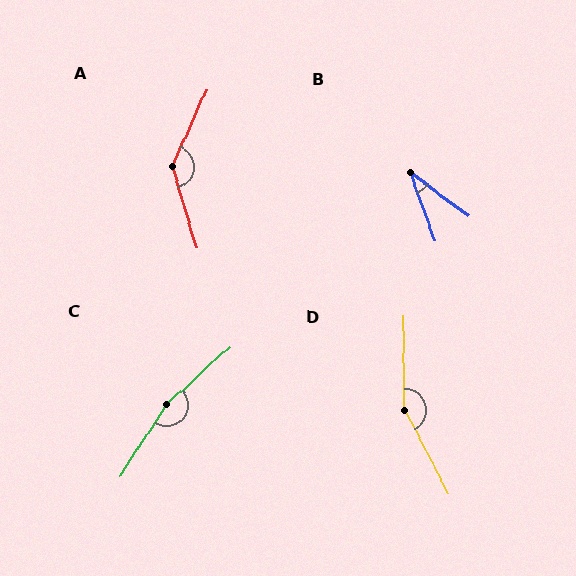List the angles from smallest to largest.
B (33°), A (139°), D (153°), C (165°).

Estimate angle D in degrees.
Approximately 153 degrees.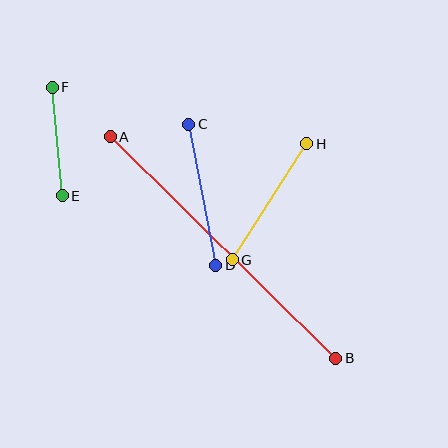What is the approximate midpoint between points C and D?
The midpoint is at approximately (202, 195) pixels.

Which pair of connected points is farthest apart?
Points A and B are farthest apart.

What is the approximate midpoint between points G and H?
The midpoint is at approximately (269, 202) pixels.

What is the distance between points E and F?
The distance is approximately 109 pixels.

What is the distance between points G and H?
The distance is approximately 138 pixels.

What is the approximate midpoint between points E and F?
The midpoint is at approximately (57, 141) pixels.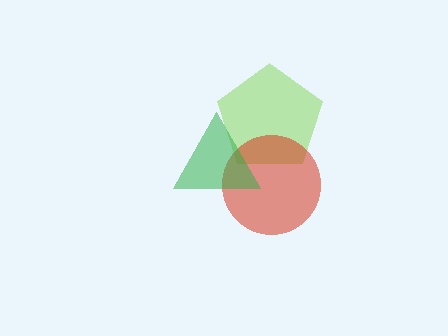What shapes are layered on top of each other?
The layered shapes are: a lime pentagon, a red circle, a green triangle.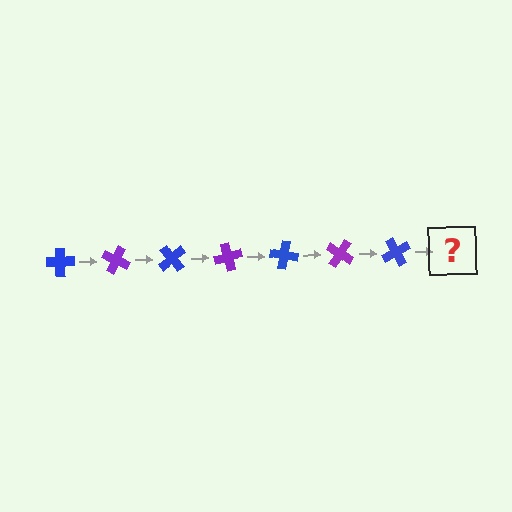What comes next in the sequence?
The next element should be a purple cross, rotated 175 degrees from the start.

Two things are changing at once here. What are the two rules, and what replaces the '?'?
The two rules are that it rotates 25 degrees each step and the color cycles through blue and purple. The '?' should be a purple cross, rotated 175 degrees from the start.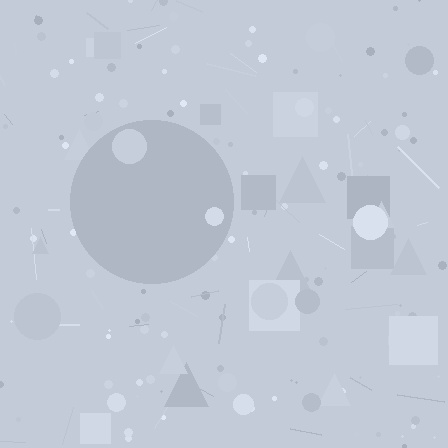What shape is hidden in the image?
A circle is hidden in the image.